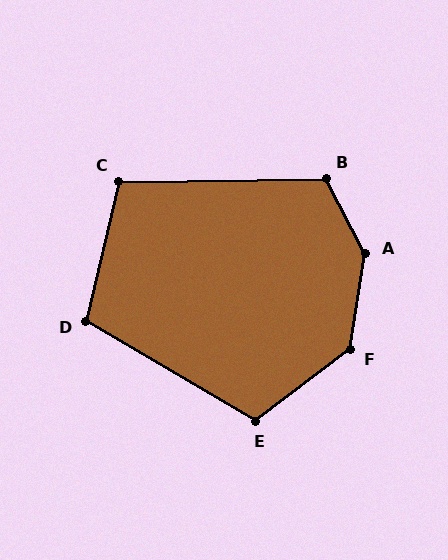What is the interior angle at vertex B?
Approximately 117 degrees (obtuse).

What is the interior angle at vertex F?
Approximately 136 degrees (obtuse).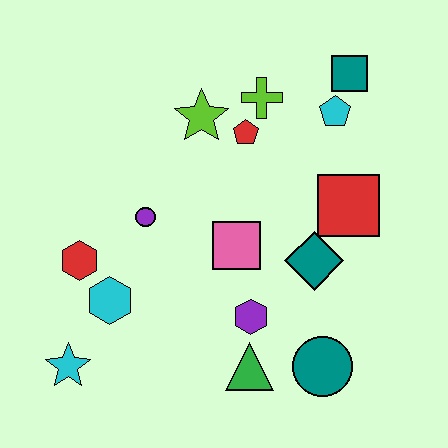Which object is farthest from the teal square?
The cyan star is farthest from the teal square.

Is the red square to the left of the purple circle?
No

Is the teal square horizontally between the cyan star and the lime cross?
No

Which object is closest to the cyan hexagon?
The red hexagon is closest to the cyan hexagon.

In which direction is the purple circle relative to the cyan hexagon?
The purple circle is above the cyan hexagon.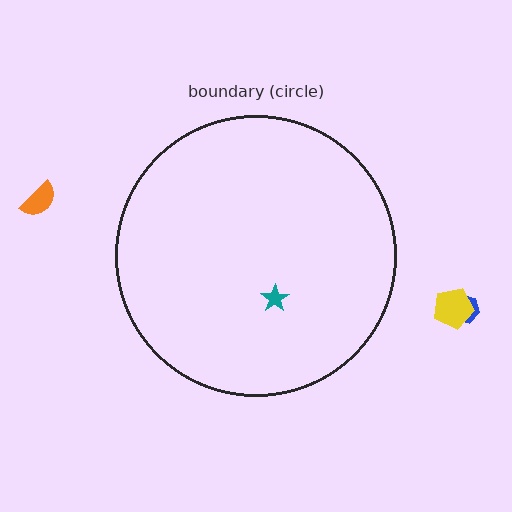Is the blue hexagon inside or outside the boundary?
Outside.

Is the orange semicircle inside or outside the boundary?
Outside.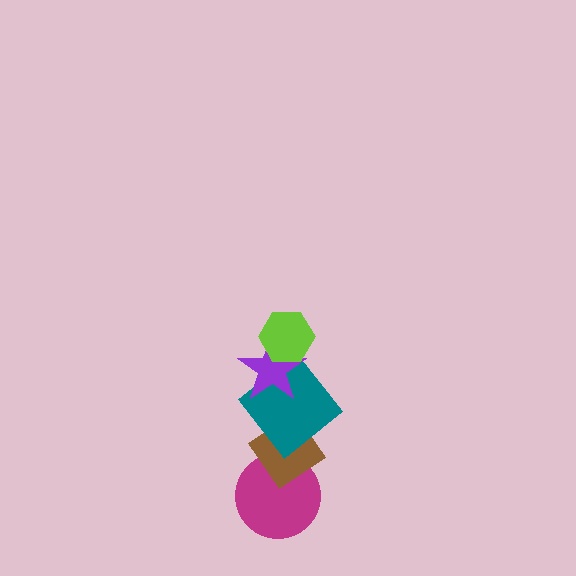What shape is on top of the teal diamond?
The purple star is on top of the teal diamond.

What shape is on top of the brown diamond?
The teal diamond is on top of the brown diamond.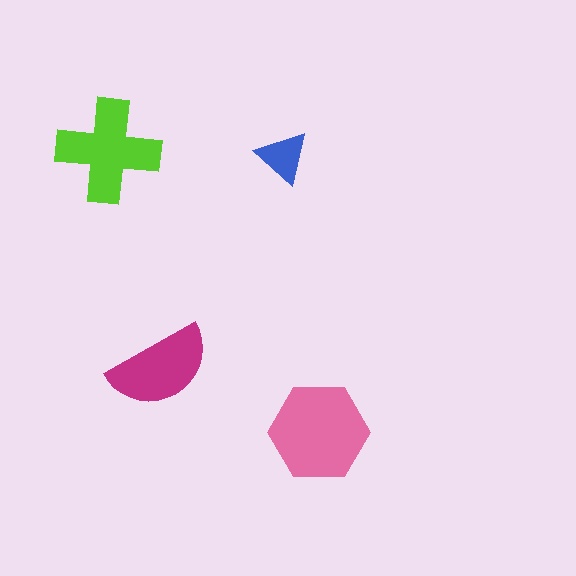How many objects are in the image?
There are 4 objects in the image.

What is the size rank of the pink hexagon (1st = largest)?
1st.